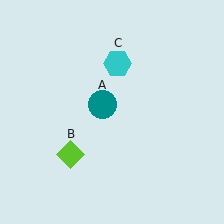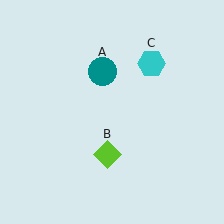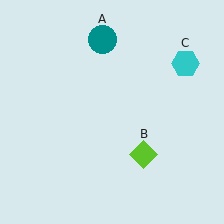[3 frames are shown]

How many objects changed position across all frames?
3 objects changed position: teal circle (object A), lime diamond (object B), cyan hexagon (object C).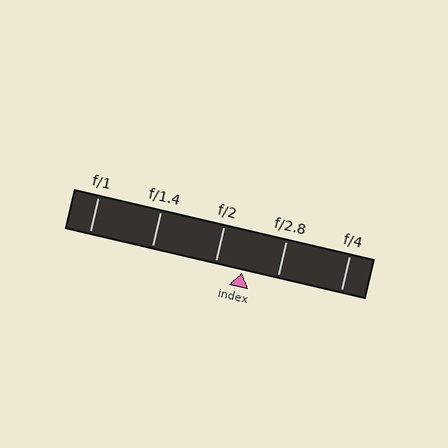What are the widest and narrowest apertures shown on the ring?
The widest aperture shown is f/1 and the narrowest is f/4.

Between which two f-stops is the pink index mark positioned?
The index mark is between f/2 and f/2.8.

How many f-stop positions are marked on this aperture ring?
There are 5 f-stop positions marked.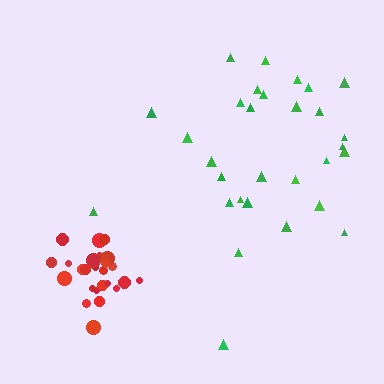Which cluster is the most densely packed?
Red.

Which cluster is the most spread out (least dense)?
Green.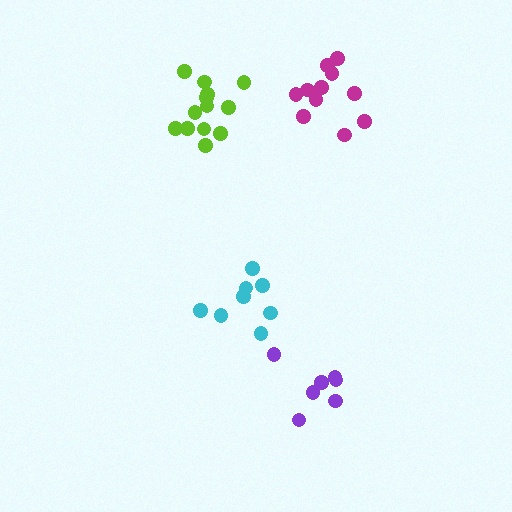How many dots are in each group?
Group 1: 8 dots, Group 2: 7 dots, Group 3: 13 dots, Group 4: 11 dots (39 total).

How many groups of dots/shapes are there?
There are 4 groups.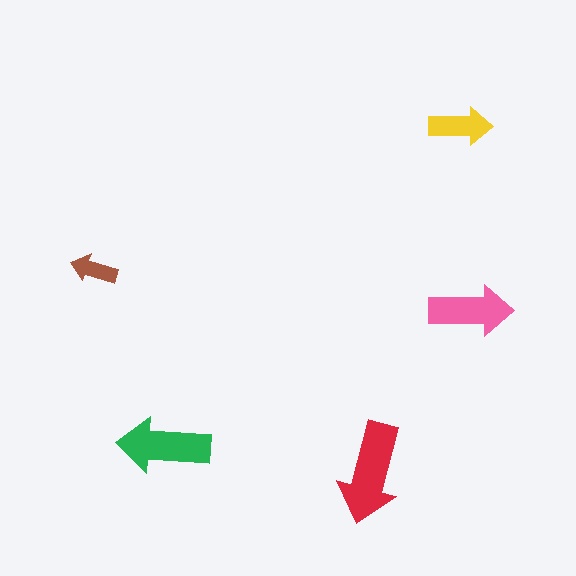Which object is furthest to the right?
The pink arrow is rightmost.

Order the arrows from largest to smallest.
the red one, the green one, the pink one, the yellow one, the brown one.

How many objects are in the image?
There are 5 objects in the image.